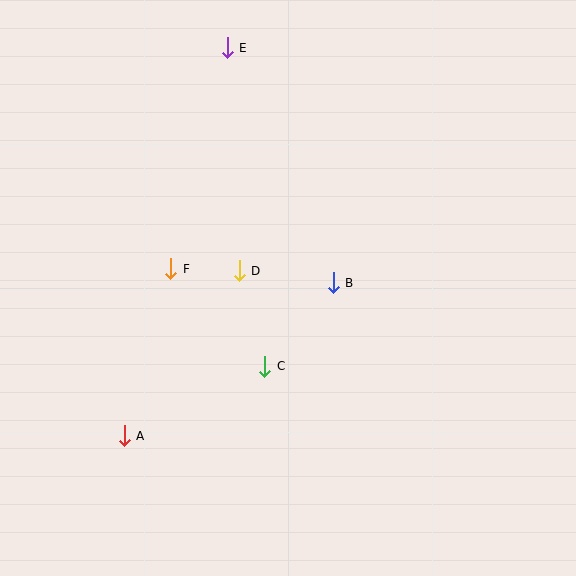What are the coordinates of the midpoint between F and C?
The midpoint between F and C is at (218, 317).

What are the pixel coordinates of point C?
Point C is at (265, 366).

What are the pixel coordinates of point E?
Point E is at (227, 48).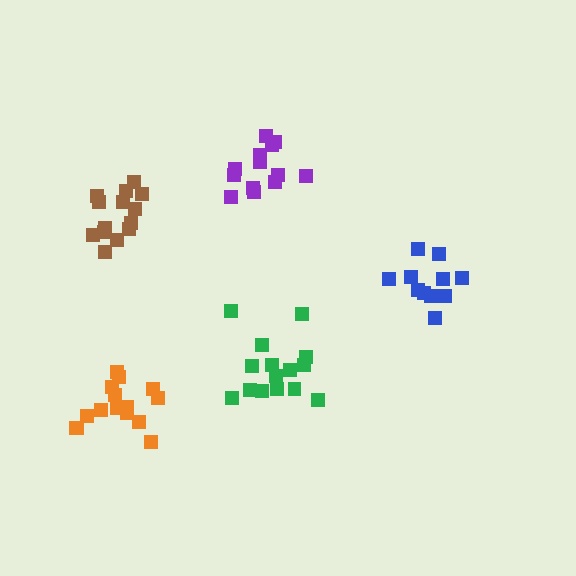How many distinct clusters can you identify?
There are 5 distinct clusters.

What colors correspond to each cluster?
The clusters are colored: purple, green, orange, blue, brown.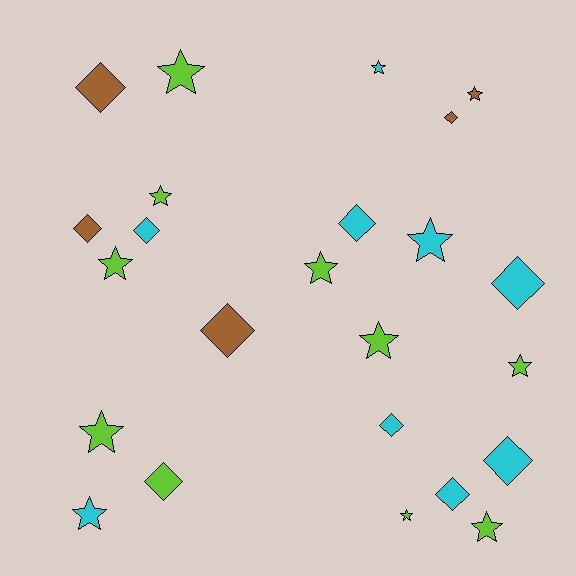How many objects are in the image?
There are 24 objects.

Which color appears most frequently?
Lime, with 10 objects.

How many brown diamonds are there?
There are 4 brown diamonds.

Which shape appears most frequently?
Star, with 13 objects.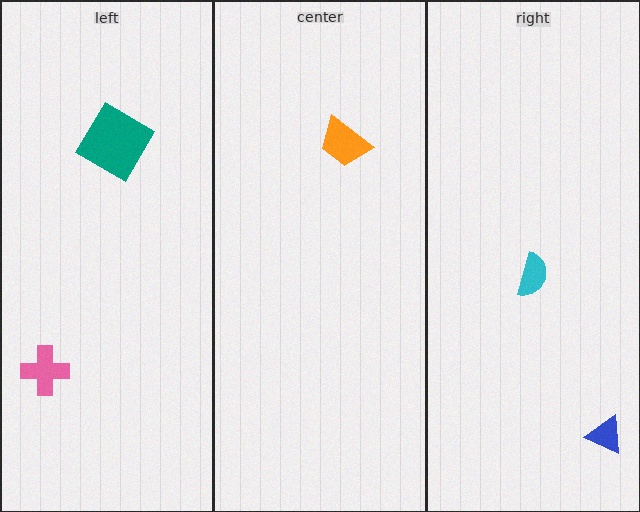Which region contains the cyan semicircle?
The right region.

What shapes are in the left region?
The pink cross, the teal diamond.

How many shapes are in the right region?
2.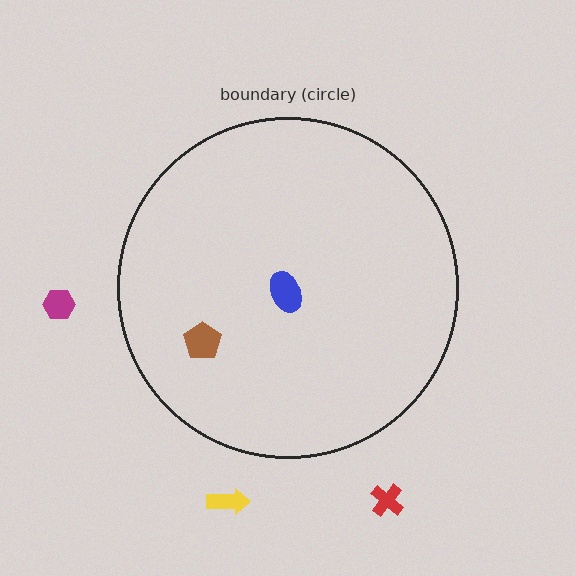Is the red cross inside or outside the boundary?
Outside.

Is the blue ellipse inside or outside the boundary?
Inside.